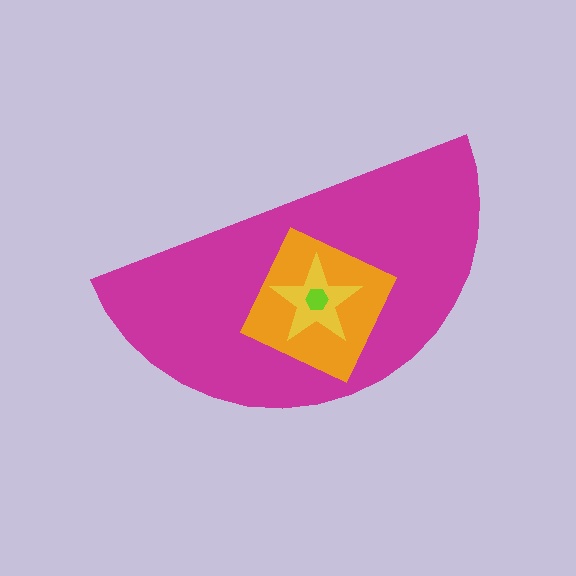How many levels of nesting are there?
4.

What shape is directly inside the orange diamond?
The yellow star.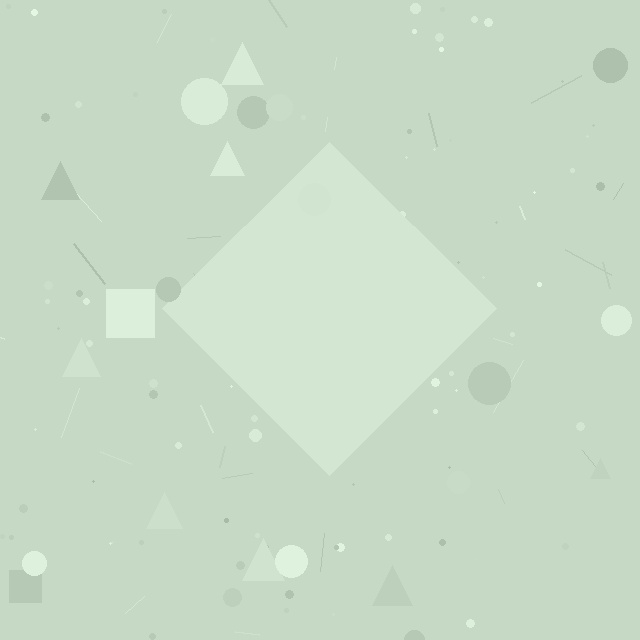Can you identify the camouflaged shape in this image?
The camouflaged shape is a diamond.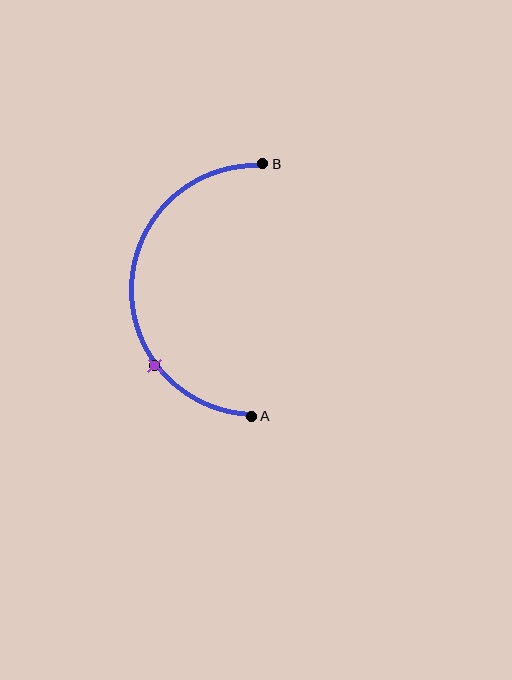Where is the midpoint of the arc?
The arc midpoint is the point on the curve farthest from the straight line joining A and B. It sits to the left of that line.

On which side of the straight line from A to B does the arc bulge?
The arc bulges to the left of the straight line connecting A and B.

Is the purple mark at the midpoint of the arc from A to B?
No. The purple mark lies on the arc but is closer to endpoint A. The arc midpoint would be at the point on the curve equidistant along the arc from both A and B.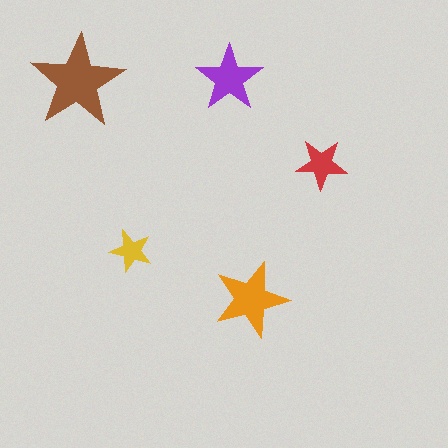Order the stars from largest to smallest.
the brown one, the orange one, the purple one, the red one, the yellow one.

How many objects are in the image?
There are 5 objects in the image.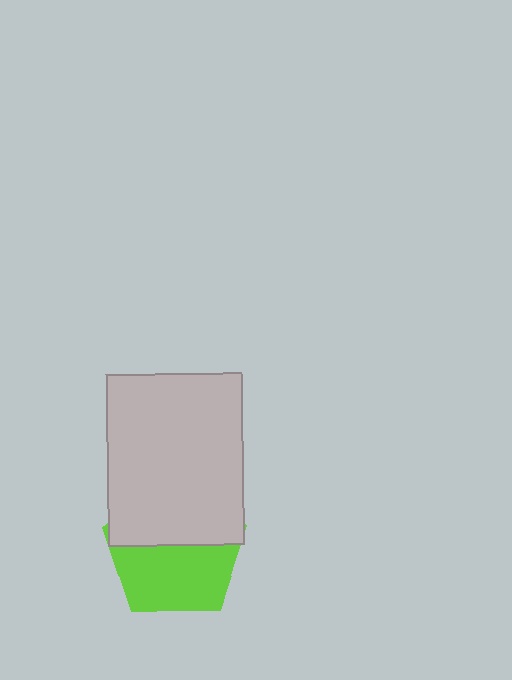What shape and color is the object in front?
The object in front is a light gray rectangle.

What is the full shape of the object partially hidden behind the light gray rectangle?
The partially hidden object is a lime pentagon.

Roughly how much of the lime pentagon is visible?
About half of it is visible (roughly 52%).